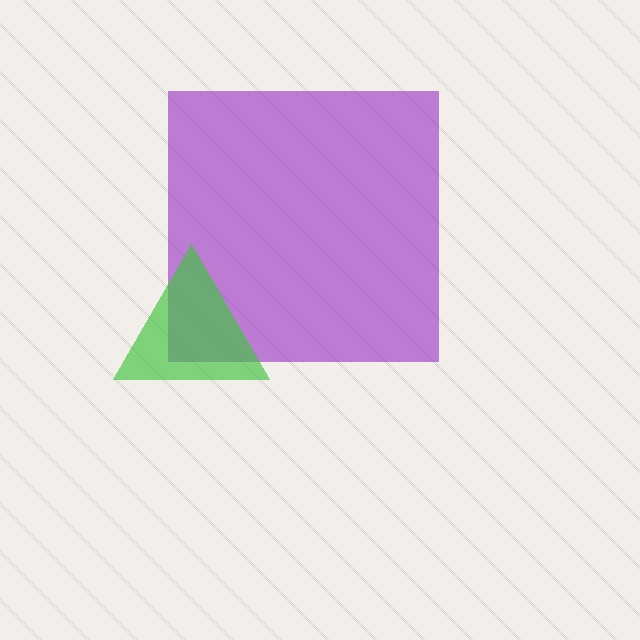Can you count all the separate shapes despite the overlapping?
Yes, there are 2 separate shapes.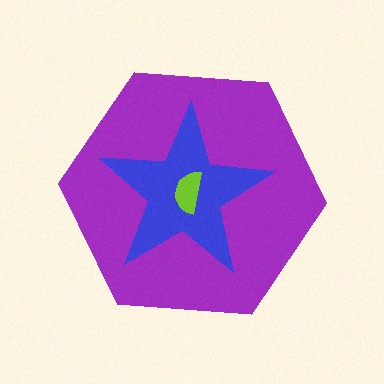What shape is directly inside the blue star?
The lime semicircle.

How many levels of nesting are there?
3.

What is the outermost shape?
The purple hexagon.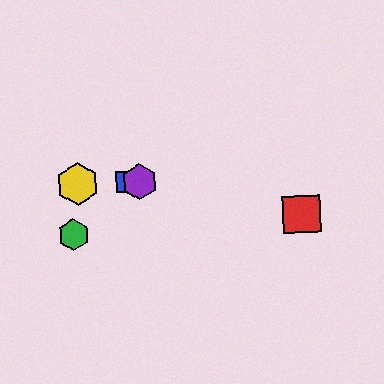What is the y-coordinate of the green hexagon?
The green hexagon is at y≈235.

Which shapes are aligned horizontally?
The blue square, the yellow hexagon, the purple hexagon are aligned horizontally.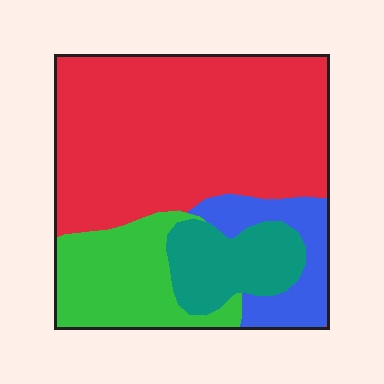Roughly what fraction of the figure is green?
Green covers about 20% of the figure.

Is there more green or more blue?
Green.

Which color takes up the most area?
Red, at roughly 55%.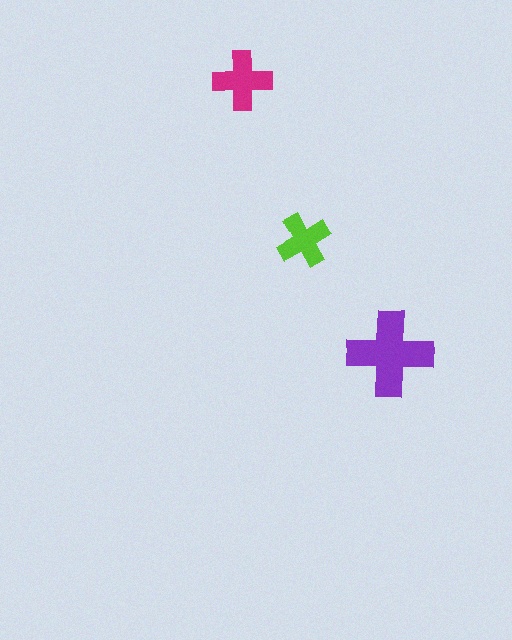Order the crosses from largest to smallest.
the purple one, the magenta one, the lime one.